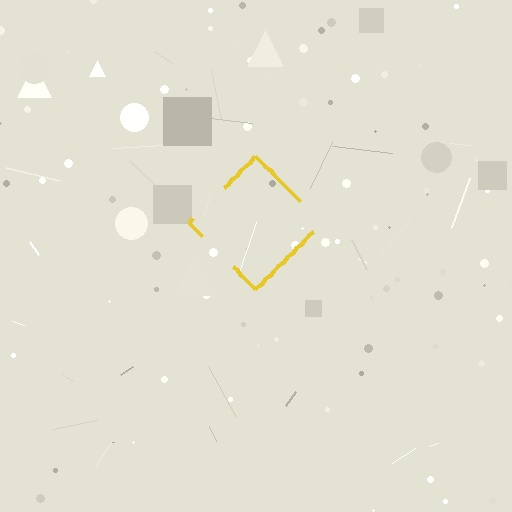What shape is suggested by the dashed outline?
The dashed outline suggests a diamond.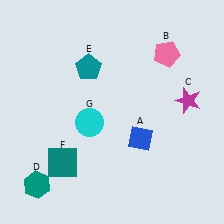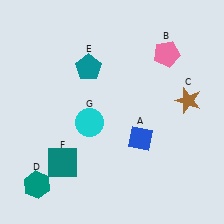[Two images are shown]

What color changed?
The star (C) changed from magenta in Image 1 to brown in Image 2.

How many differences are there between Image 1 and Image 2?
There is 1 difference between the two images.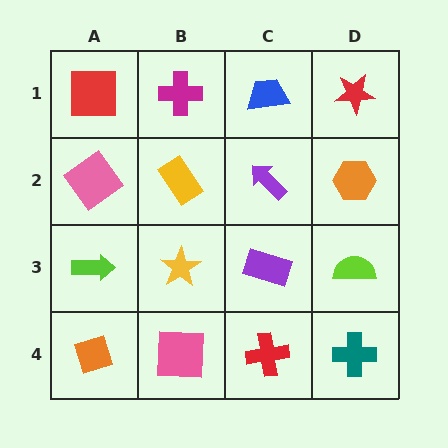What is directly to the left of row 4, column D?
A red cross.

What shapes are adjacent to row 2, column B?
A magenta cross (row 1, column B), a yellow star (row 3, column B), a pink diamond (row 2, column A), a purple arrow (row 2, column C).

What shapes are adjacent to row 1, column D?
An orange hexagon (row 2, column D), a blue trapezoid (row 1, column C).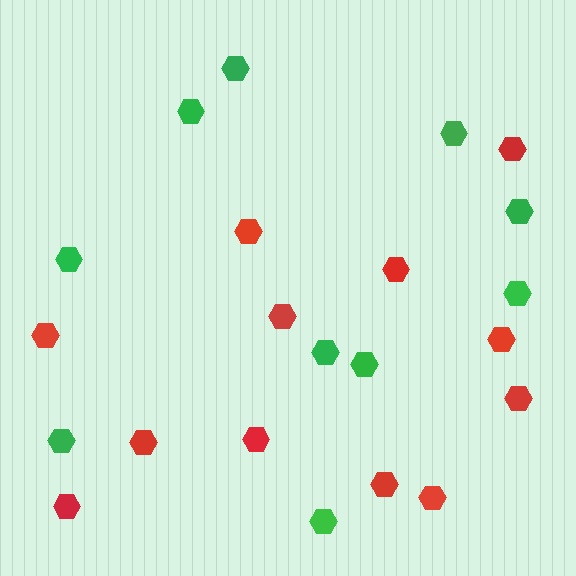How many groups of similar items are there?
There are 2 groups: one group of green hexagons (10) and one group of red hexagons (12).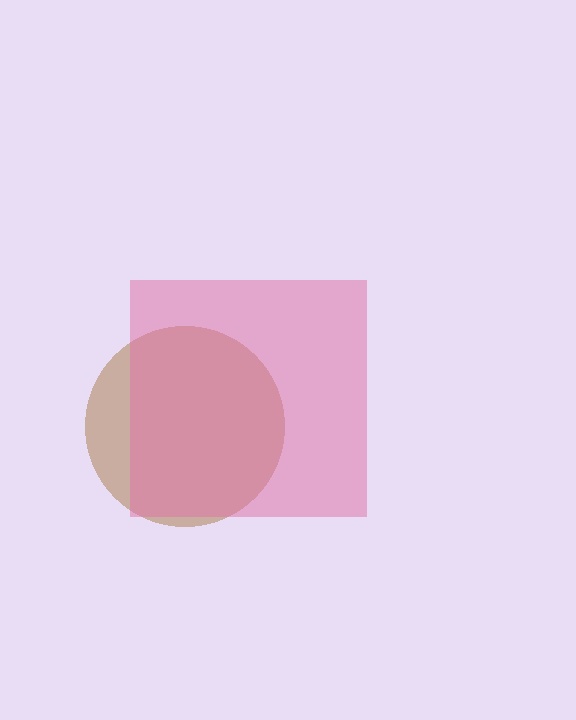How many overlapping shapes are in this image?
There are 2 overlapping shapes in the image.